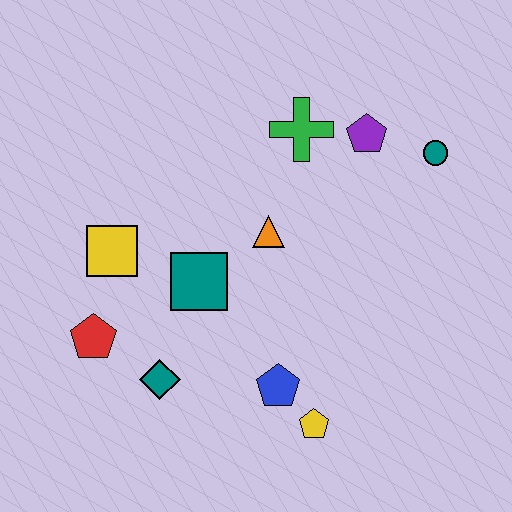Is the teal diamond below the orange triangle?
Yes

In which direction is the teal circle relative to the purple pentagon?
The teal circle is to the right of the purple pentagon.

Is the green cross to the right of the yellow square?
Yes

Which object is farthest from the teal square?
The teal circle is farthest from the teal square.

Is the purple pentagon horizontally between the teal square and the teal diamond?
No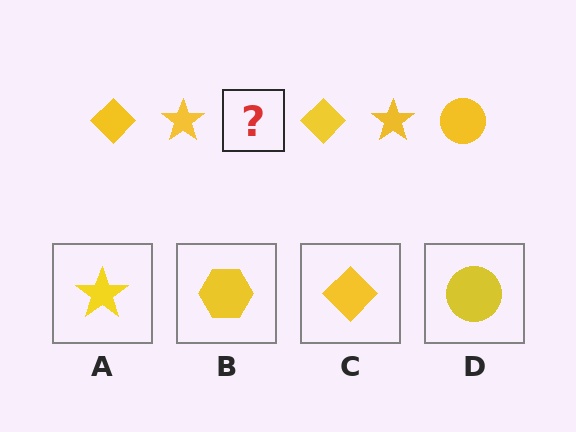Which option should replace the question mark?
Option D.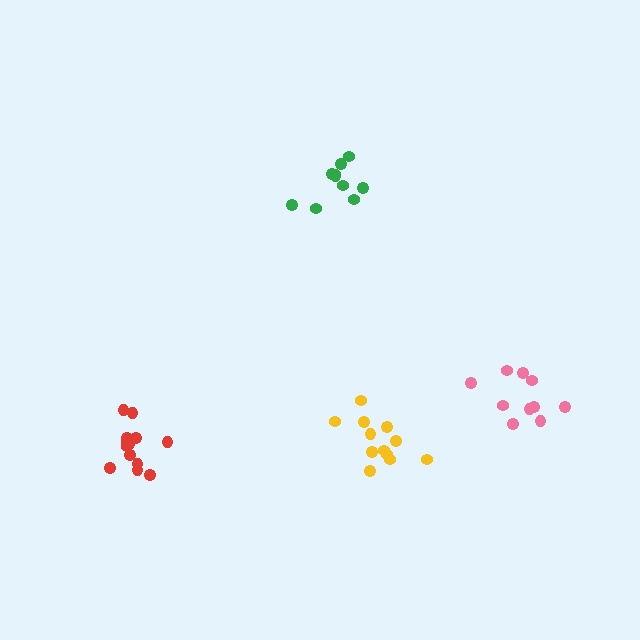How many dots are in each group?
Group 1: 10 dots, Group 2: 13 dots, Group 3: 12 dots, Group 4: 10 dots (45 total).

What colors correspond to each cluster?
The clusters are colored: pink, red, yellow, green.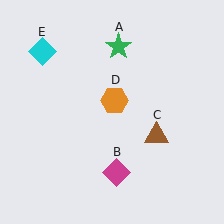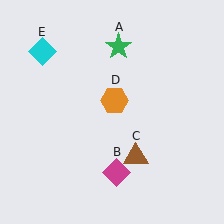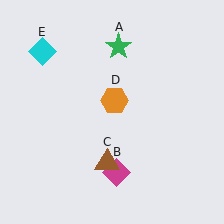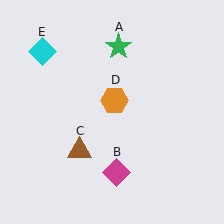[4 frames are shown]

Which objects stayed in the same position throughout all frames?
Green star (object A) and magenta diamond (object B) and orange hexagon (object D) and cyan diamond (object E) remained stationary.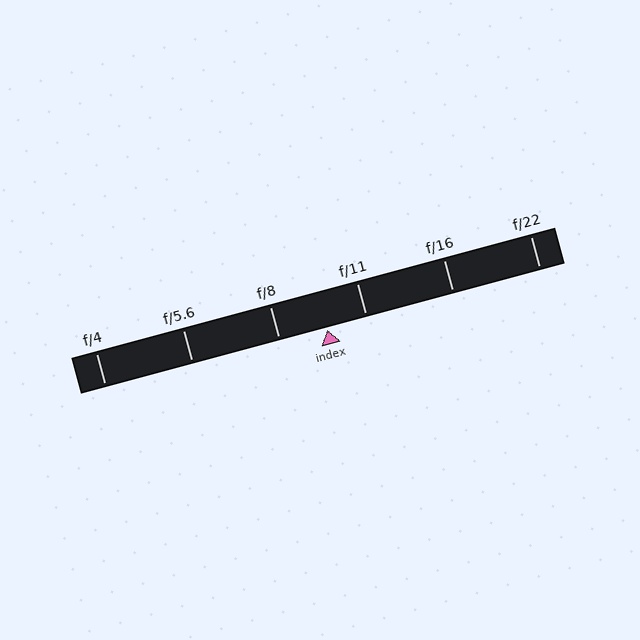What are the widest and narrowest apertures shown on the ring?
The widest aperture shown is f/4 and the narrowest is f/22.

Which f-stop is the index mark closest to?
The index mark is closest to f/11.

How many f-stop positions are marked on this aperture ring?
There are 6 f-stop positions marked.